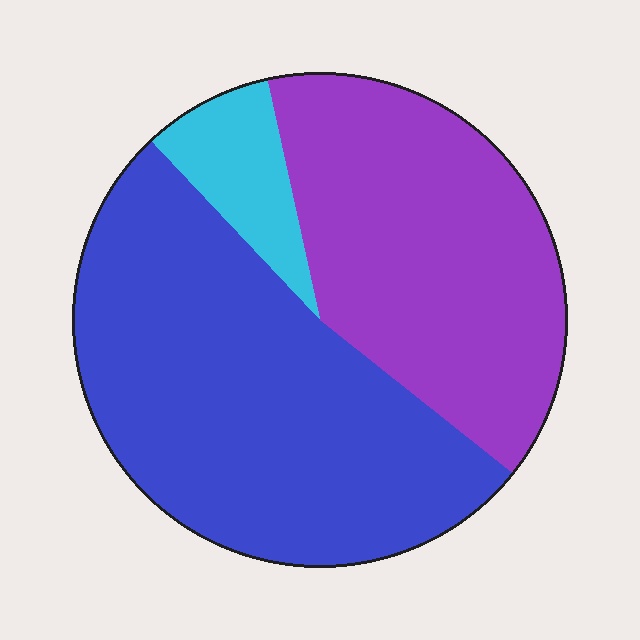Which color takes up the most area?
Blue, at roughly 50%.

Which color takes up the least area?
Cyan, at roughly 10%.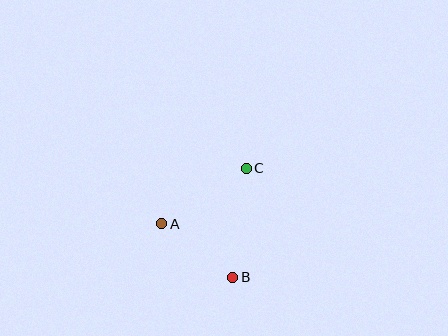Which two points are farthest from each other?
Points B and C are farthest from each other.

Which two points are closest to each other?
Points A and B are closest to each other.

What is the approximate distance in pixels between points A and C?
The distance between A and C is approximately 101 pixels.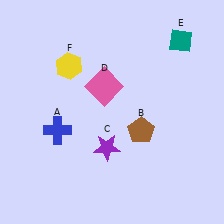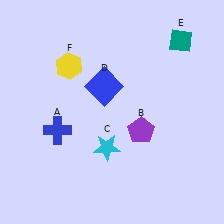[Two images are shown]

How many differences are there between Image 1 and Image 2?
There are 3 differences between the two images.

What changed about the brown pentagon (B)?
In Image 1, B is brown. In Image 2, it changed to purple.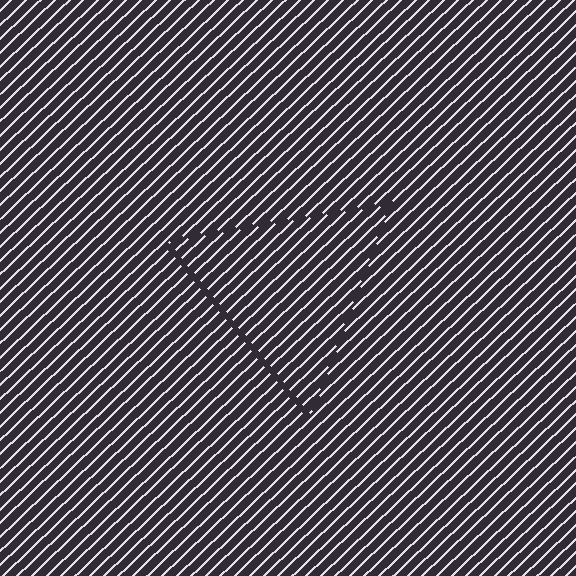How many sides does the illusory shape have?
3 sides — the line-ends trace a triangle.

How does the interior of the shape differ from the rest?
The interior of the shape contains the same grating, shifted by half a period — the contour is defined by the phase discontinuity where line-ends from the inner and outer gratings abut.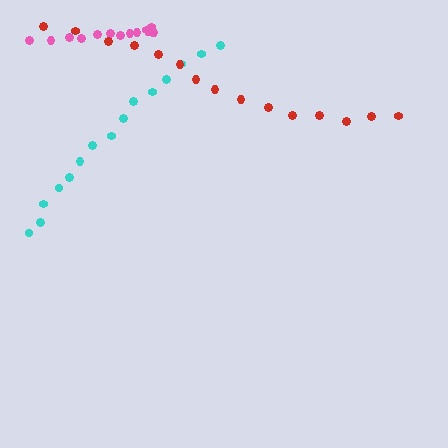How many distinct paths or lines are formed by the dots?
There are 3 distinct paths.